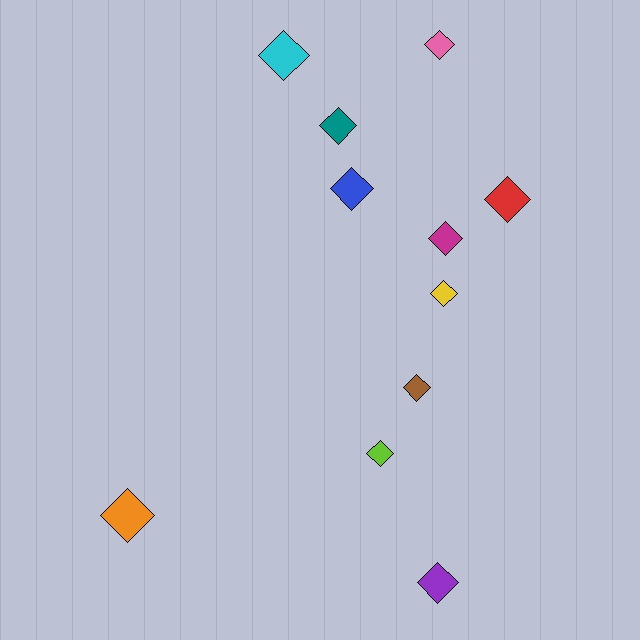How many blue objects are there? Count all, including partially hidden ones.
There is 1 blue object.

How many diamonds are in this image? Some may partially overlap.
There are 11 diamonds.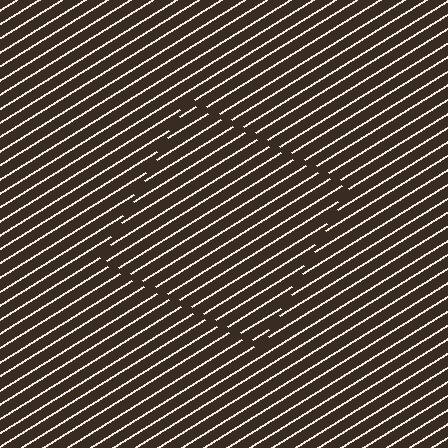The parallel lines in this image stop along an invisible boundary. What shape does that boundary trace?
An illusory square. The interior of the shape contains the same grating, shifted by half a period — the contour is defined by the phase discontinuity where line-ends from the inner and outer gratings abut.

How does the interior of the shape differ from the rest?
The interior of the shape contains the same grating, shifted by half a period — the contour is defined by the phase discontinuity where line-ends from the inner and outer gratings abut.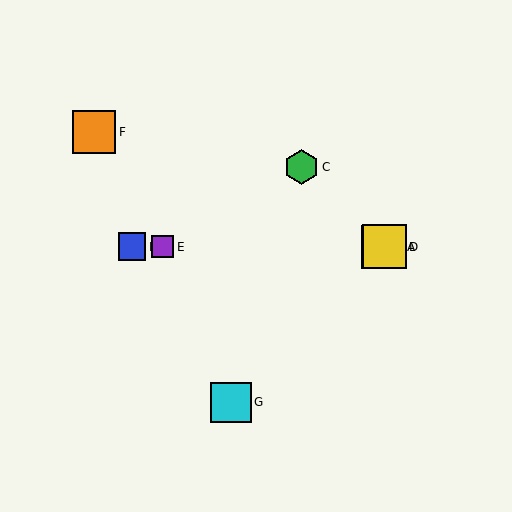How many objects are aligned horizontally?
4 objects (A, B, D, E) are aligned horizontally.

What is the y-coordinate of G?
Object G is at y≈402.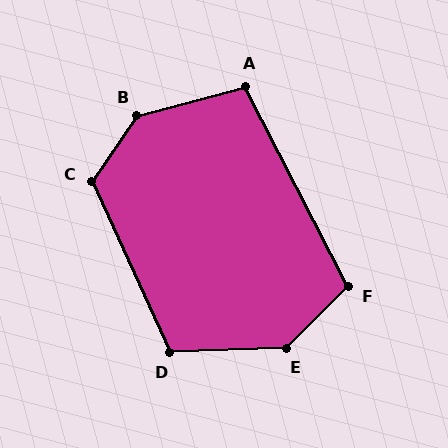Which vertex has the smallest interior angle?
A, at approximately 102 degrees.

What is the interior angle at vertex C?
Approximately 121 degrees (obtuse).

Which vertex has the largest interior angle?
B, at approximately 139 degrees.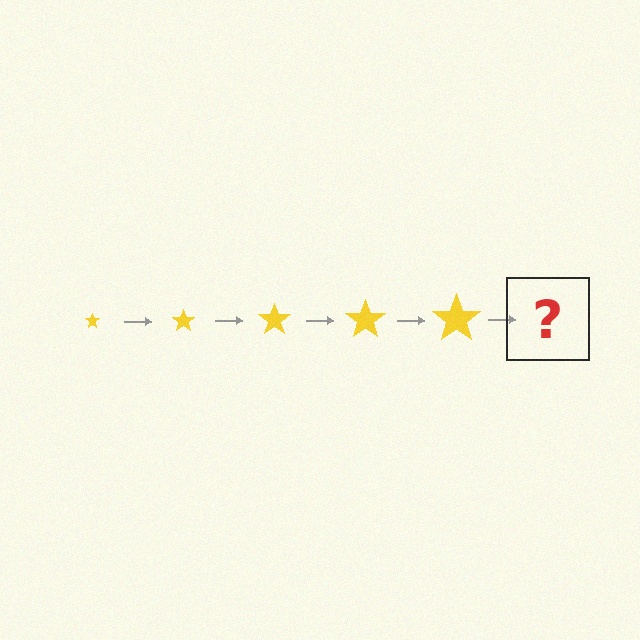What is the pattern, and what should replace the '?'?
The pattern is that the star gets progressively larger each step. The '?' should be a yellow star, larger than the previous one.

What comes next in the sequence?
The next element should be a yellow star, larger than the previous one.